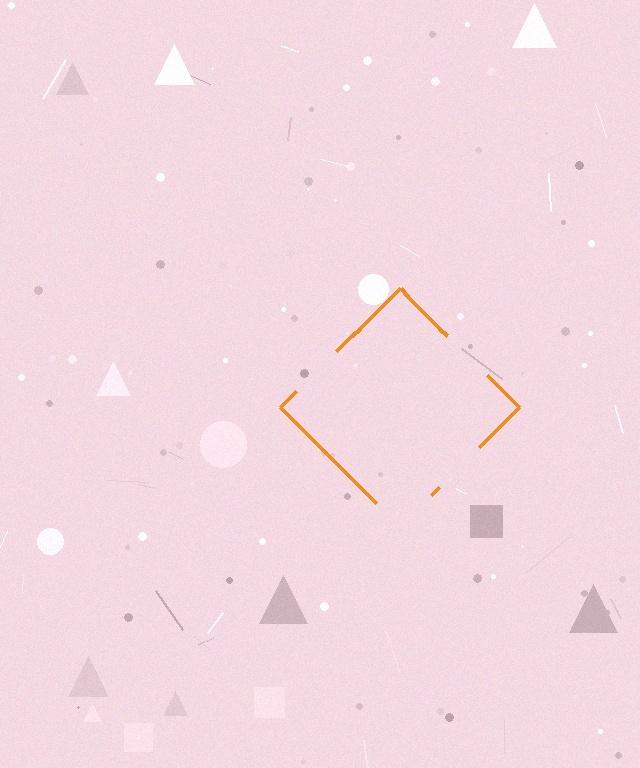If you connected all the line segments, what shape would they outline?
They would outline a diamond.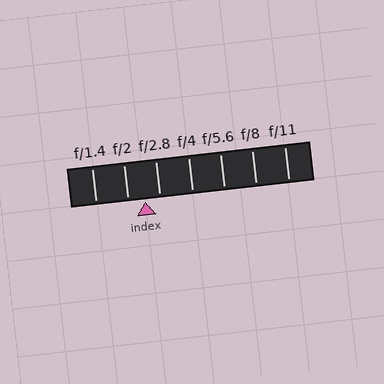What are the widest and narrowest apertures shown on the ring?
The widest aperture shown is f/1.4 and the narrowest is f/11.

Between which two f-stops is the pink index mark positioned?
The index mark is between f/2 and f/2.8.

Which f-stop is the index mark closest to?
The index mark is closest to f/2.8.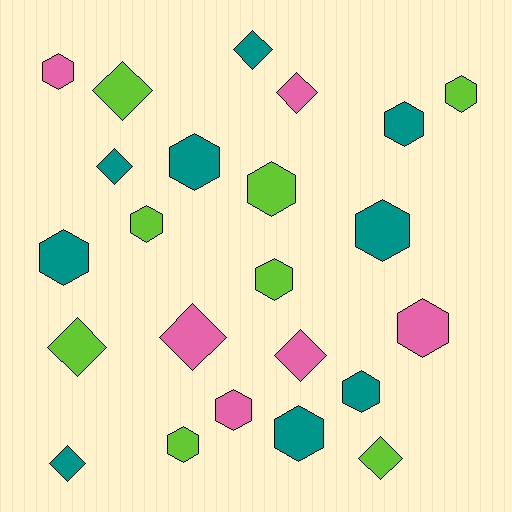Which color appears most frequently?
Teal, with 9 objects.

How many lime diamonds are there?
There are 3 lime diamonds.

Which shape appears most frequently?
Hexagon, with 14 objects.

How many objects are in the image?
There are 23 objects.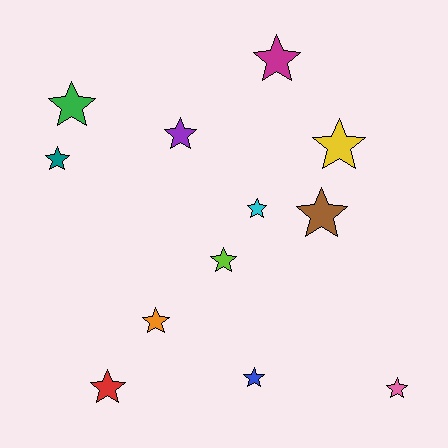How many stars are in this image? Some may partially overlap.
There are 12 stars.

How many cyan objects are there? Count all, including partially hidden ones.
There is 1 cyan object.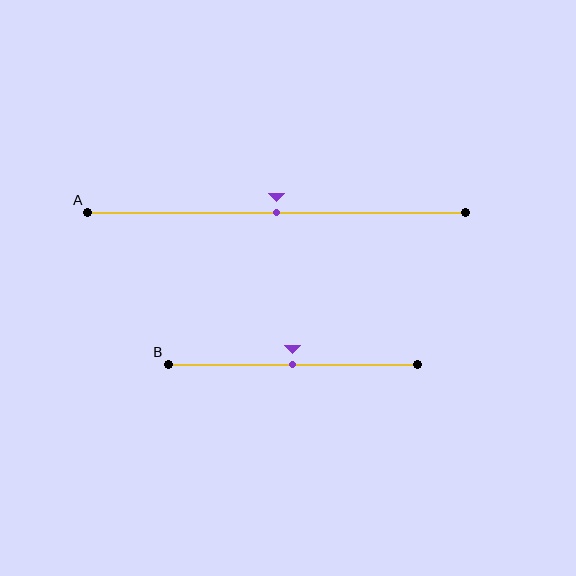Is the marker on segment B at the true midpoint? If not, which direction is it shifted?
Yes, the marker on segment B is at the true midpoint.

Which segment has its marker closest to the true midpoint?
Segment A has its marker closest to the true midpoint.